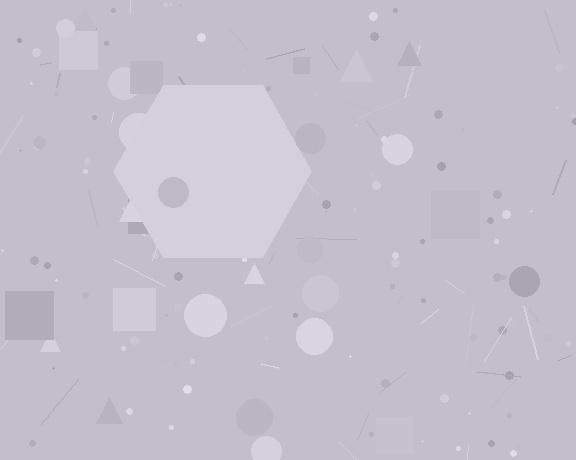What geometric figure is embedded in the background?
A hexagon is embedded in the background.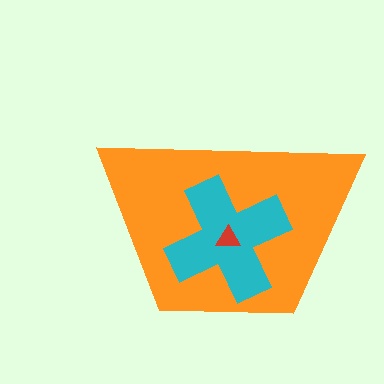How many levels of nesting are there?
3.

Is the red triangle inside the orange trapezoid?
Yes.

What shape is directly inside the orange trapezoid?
The cyan cross.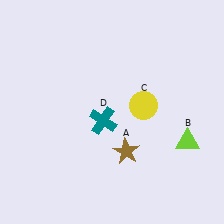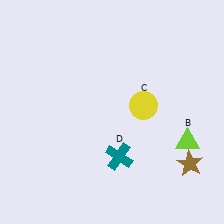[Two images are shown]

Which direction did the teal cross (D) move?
The teal cross (D) moved down.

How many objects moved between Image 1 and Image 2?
2 objects moved between the two images.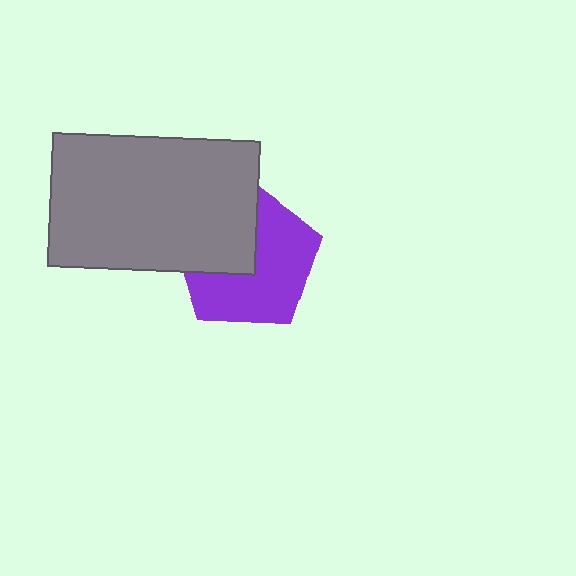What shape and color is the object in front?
The object in front is a gray rectangle.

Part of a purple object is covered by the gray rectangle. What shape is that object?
It is a pentagon.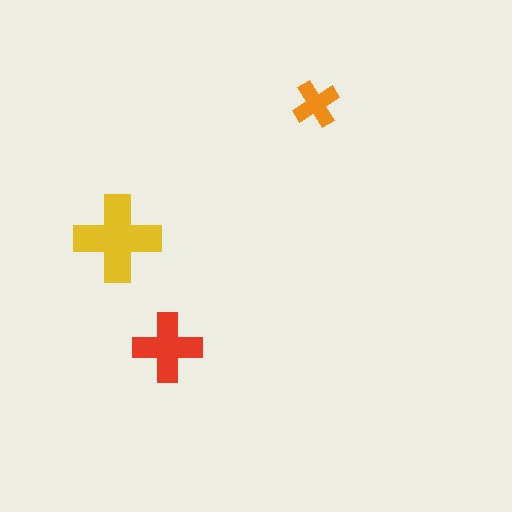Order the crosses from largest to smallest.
the yellow one, the red one, the orange one.